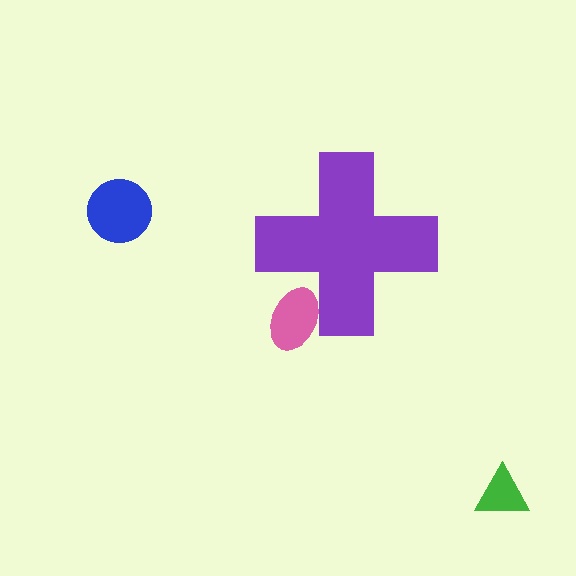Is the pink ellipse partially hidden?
Yes, the pink ellipse is partially hidden behind the purple cross.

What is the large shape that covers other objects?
A purple cross.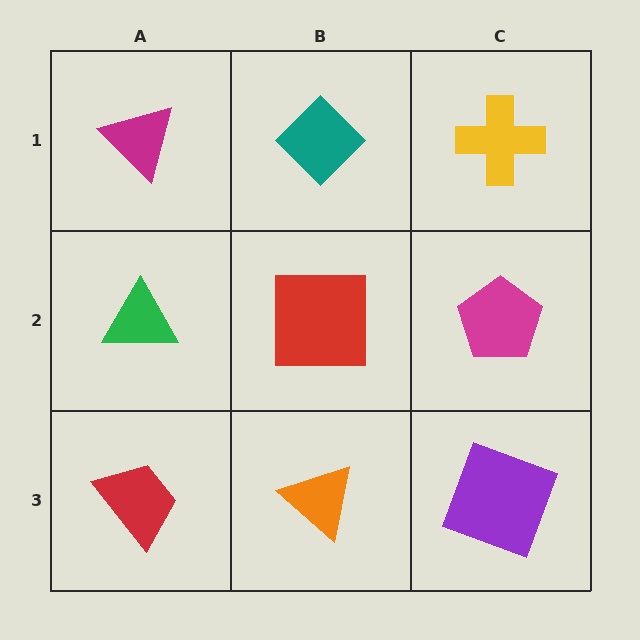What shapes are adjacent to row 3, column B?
A red square (row 2, column B), a red trapezoid (row 3, column A), a purple square (row 3, column C).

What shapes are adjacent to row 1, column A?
A green triangle (row 2, column A), a teal diamond (row 1, column B).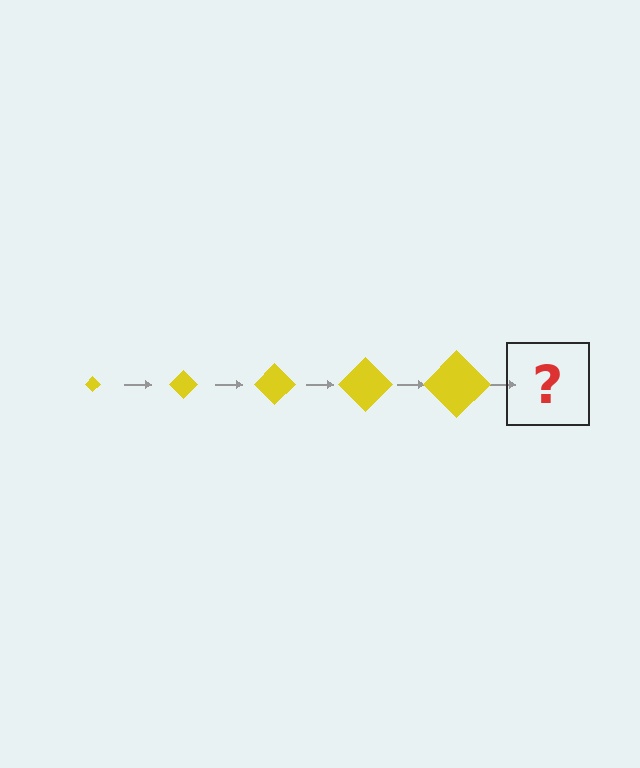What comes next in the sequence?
The next element should be a yellow diamond, larger than the previous one.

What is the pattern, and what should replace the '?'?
The pattern is that the diamond gets progressively larger each step. The '?' should be a yellow diamond, larger than the previous one.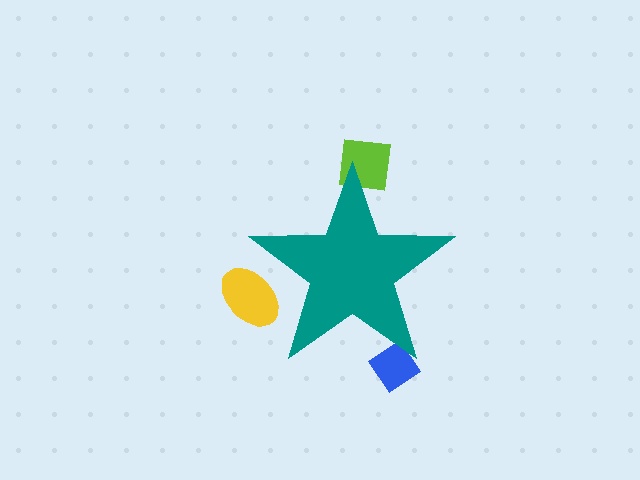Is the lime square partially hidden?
Yes, the lime square is partially hidden behind the teal star.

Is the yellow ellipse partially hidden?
Yes, the yellow ellipse is partially hidden behind the teal star.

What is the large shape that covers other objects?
A teal star.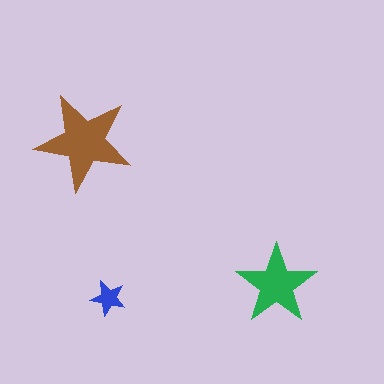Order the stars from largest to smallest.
the brown one, the green one, the blue one.